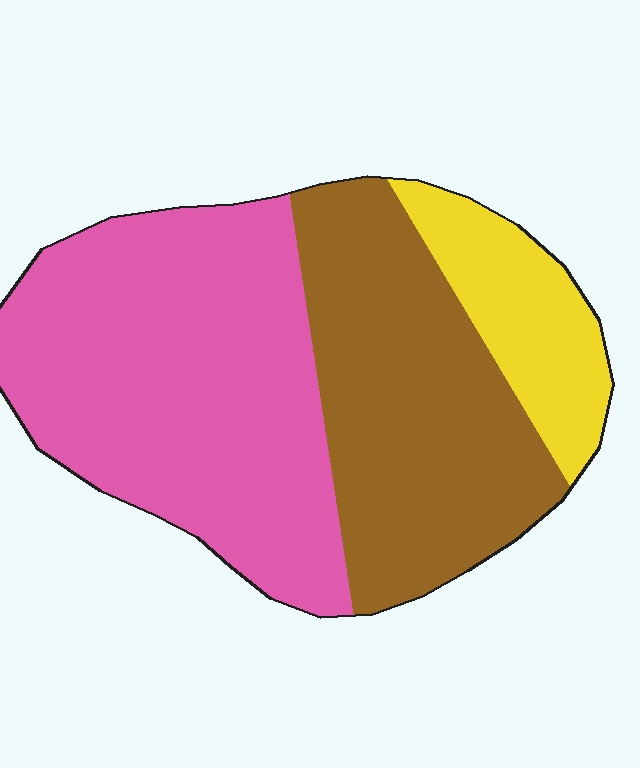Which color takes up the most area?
Pink, at roughly 50%.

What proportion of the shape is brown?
Brown covers 36% of the shape.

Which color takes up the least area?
Yellow, at roughly 15%.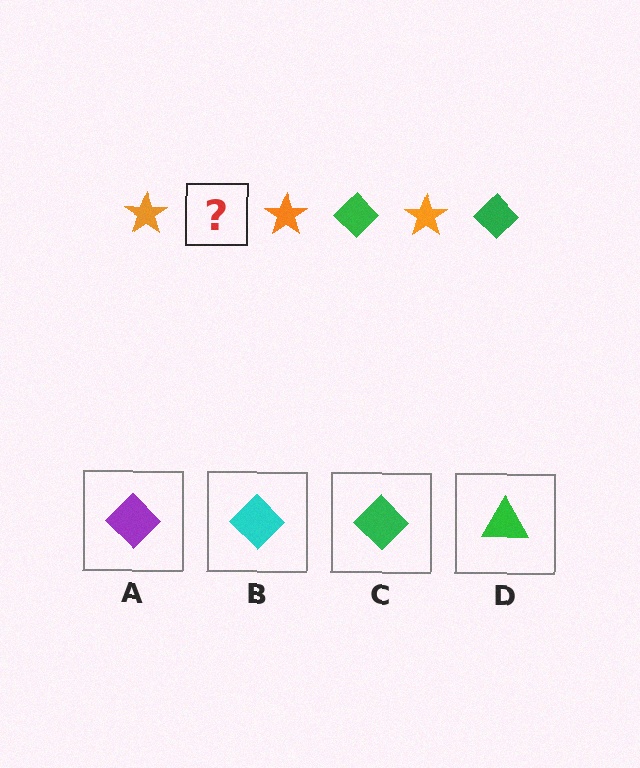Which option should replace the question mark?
Option C.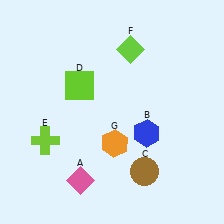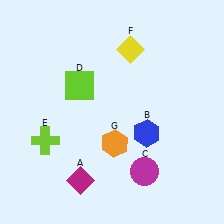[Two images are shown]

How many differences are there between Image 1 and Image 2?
There are 3 differences between the two images.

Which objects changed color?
A changed from pink to magenta. C changed from brown to magenta. F changed from lime to yellow.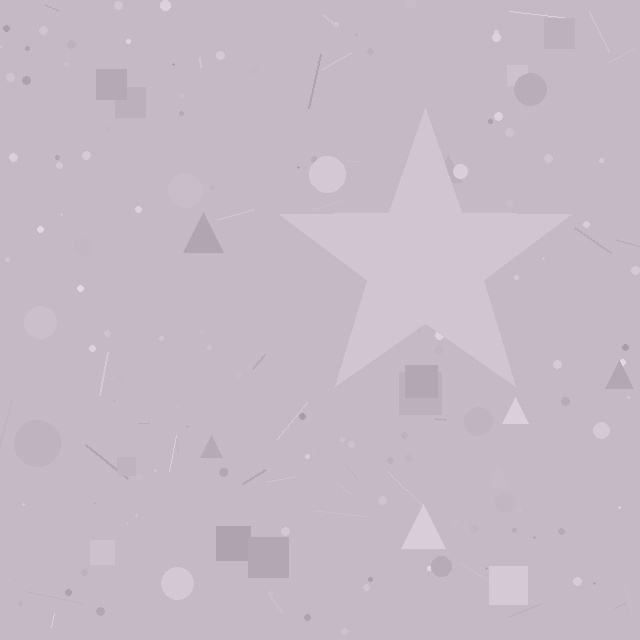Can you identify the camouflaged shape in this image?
The camouflaged shape is a star.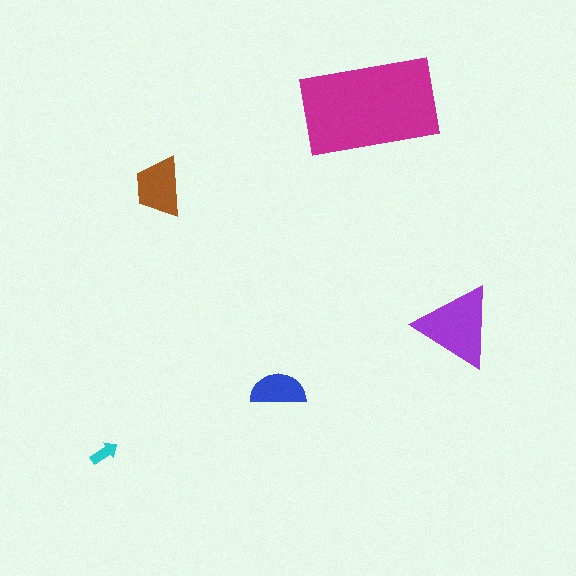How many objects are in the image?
There are 5 objects in the image.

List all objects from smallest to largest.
The cyan arrow, the blue semicircle, the brown trapezoid, the purple triangle, the magenta rectangle.